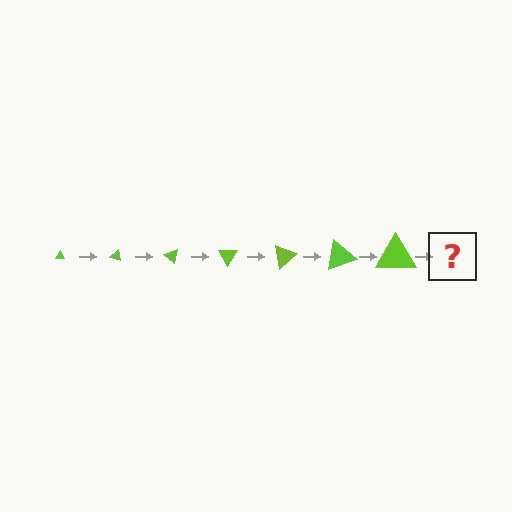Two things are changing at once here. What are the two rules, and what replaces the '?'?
The two rules are that the triangle grows larger each step and it rotates 20 degrees each step. The '?' should be a triangle, larger than the previous one and rotated 140 degrees from the start.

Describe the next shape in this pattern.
It should be a triangle, larger than the previous one and rotated 140 degrees from the start.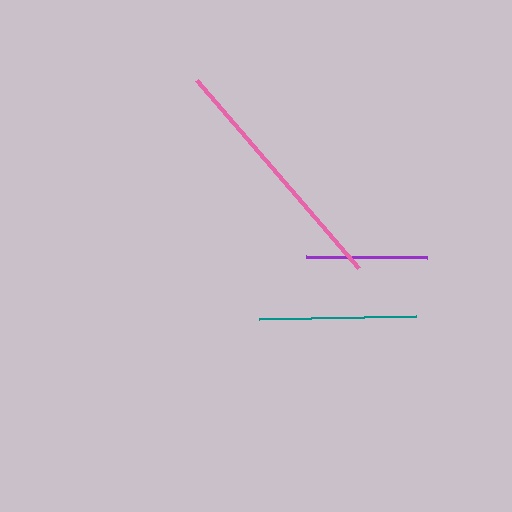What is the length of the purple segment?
The purple segment is approximately 121 pixels long.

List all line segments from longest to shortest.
From longest to shortest: pink, teal, purple.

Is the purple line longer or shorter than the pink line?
The pink line is longer than the purple line.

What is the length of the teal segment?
The teal segment is approximately 157 pixels long.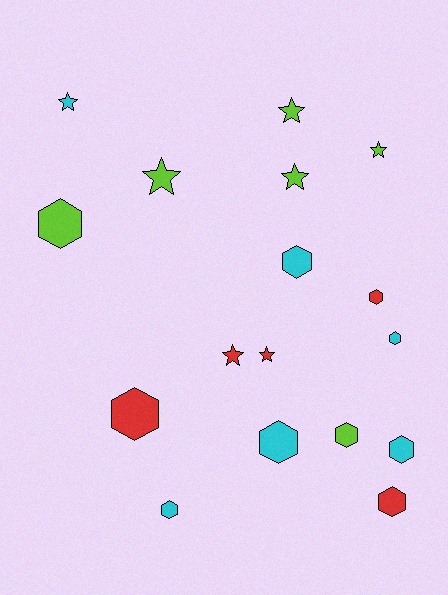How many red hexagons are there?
There are 3 red hexagons.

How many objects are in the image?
There are 17 objects.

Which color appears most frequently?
Lime, with 6 objects.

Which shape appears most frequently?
Hexagon, with 10 objects.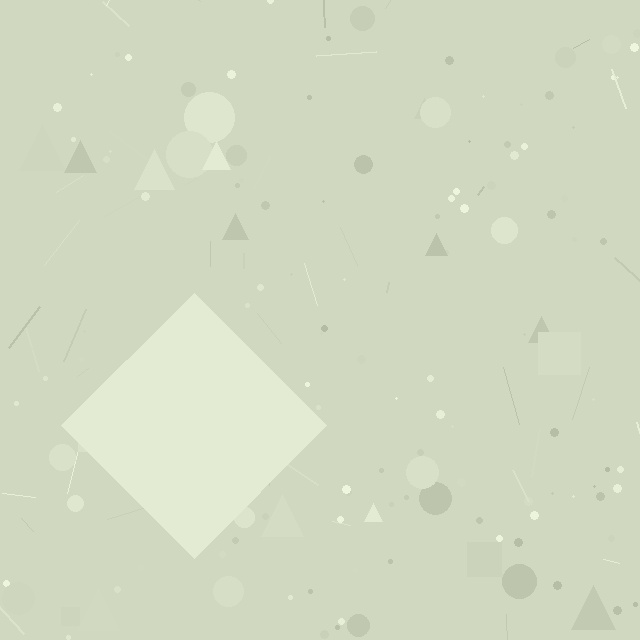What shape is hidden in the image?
A diamond is hidden in the image.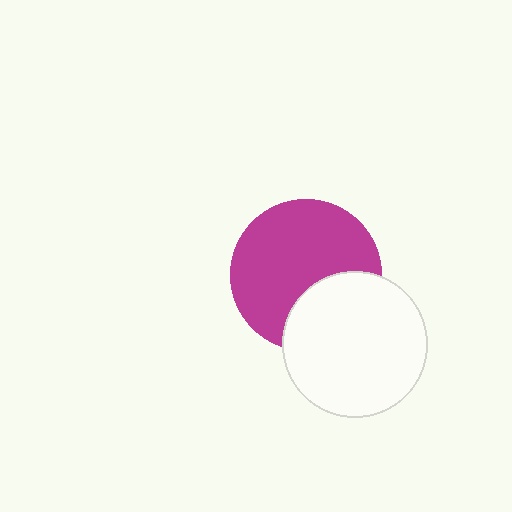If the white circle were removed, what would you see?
You would see the complete magenta circle.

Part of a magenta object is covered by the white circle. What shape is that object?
It is a circle.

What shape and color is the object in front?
The object in front is a white circle.